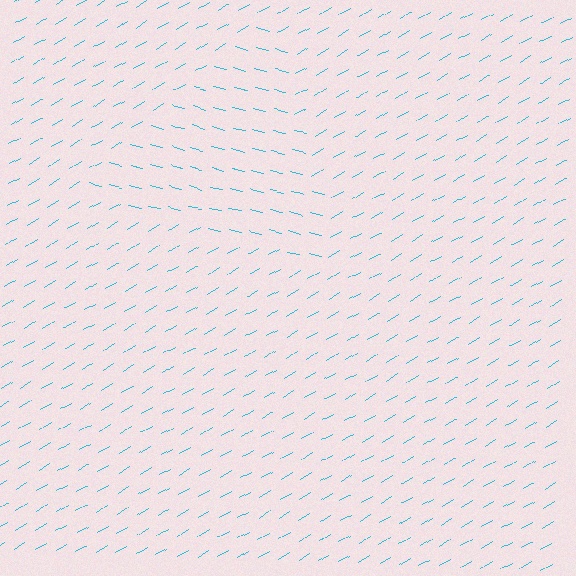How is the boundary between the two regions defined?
The boundary is defined purely by a change in line orientation (approximately 45 degrees difference). All lines are the same color and thickness.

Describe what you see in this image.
The image is filled with small cyan line segments. A triangle region in the image has lines oriented differently from the surrounding lines, creating a visible texture boundary.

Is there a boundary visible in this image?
Yes, there is a texture boundary formed by a change in line orientation.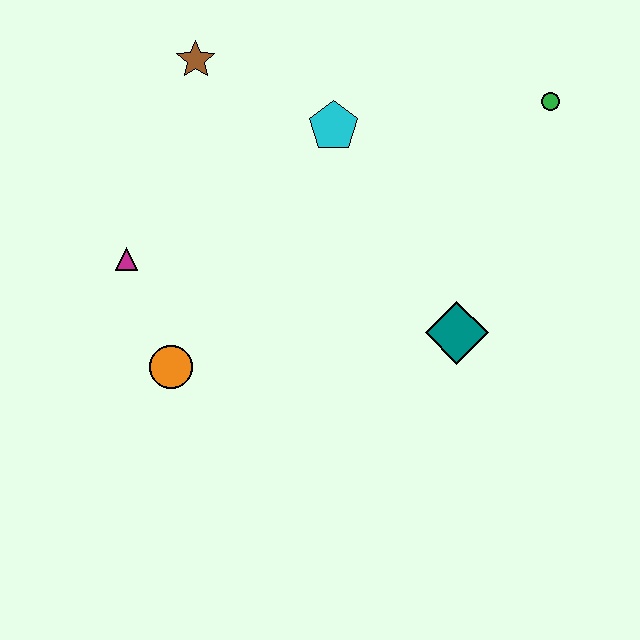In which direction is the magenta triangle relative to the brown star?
The magenta triangle is below the brown star.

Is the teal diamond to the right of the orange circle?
Yes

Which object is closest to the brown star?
The cyan pentagon is closest to the brown star.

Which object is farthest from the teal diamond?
The brown star is farthest from the teal diamond.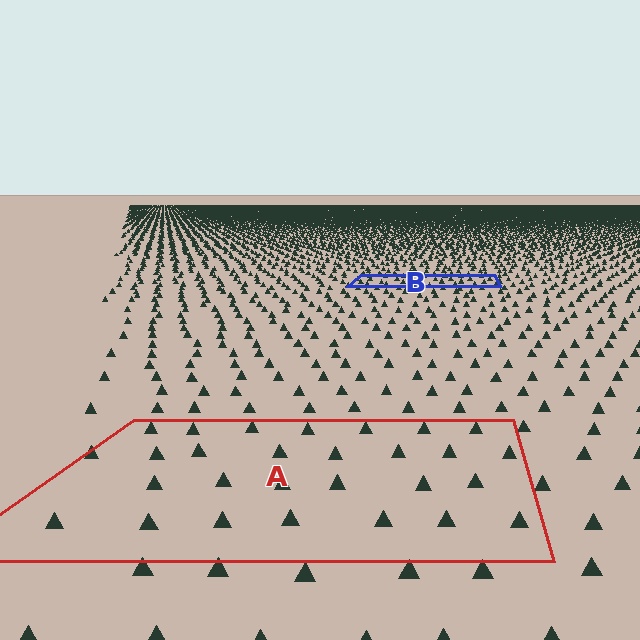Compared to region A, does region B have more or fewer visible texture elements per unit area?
Region B has more texture elements per unit area — they are packed more densely because it is farther away.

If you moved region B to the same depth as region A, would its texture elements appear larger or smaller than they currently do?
They would appear larger. At a closer depth, the same texture elements are projected at a bigger on-screen size.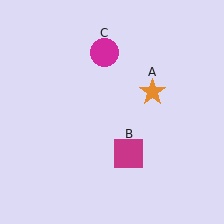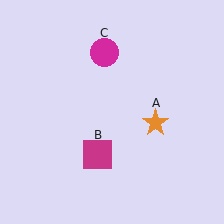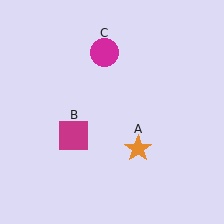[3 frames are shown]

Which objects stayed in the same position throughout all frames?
Magenta circle (object C) remained stationary.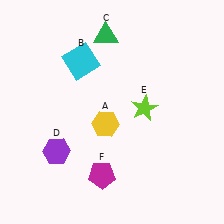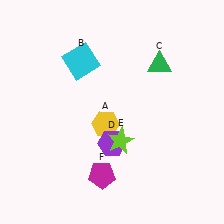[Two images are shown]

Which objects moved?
The objects that moved are: the green triangle (C), the purple hexagon (D), the lime star (E).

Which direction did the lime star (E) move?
The lime star (E) moved down.